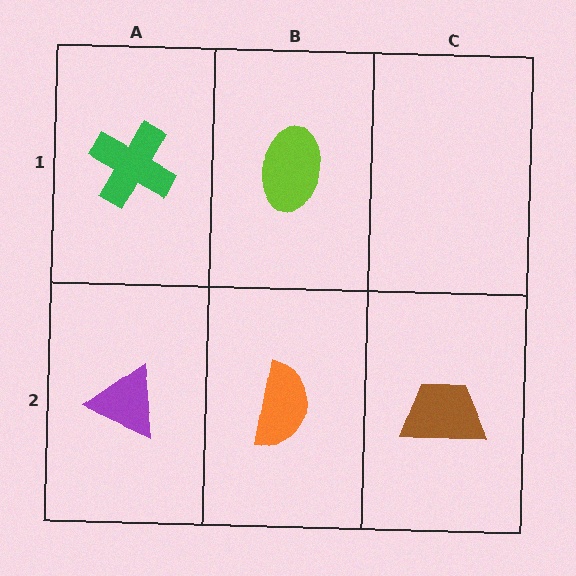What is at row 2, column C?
A brown trapezoid.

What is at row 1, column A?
A green cross.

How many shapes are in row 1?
2 shapes.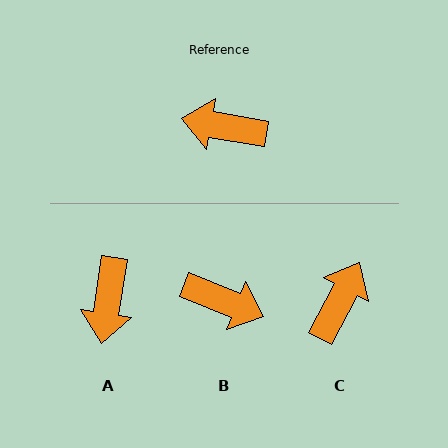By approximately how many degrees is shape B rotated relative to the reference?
Approximately 168 degrees counter-clockwise.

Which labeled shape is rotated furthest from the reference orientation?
B, about 168 degrees away.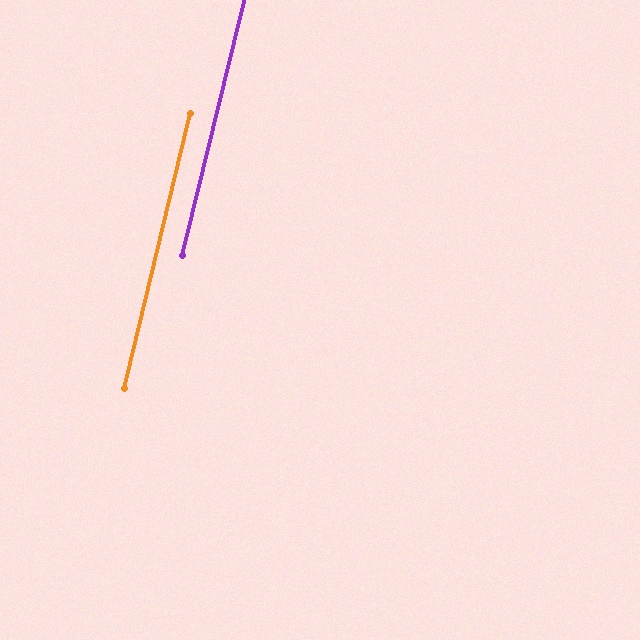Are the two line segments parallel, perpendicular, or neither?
Parallel — their directions differ by only 0.1°.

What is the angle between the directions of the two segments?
Approximately 0 degrees.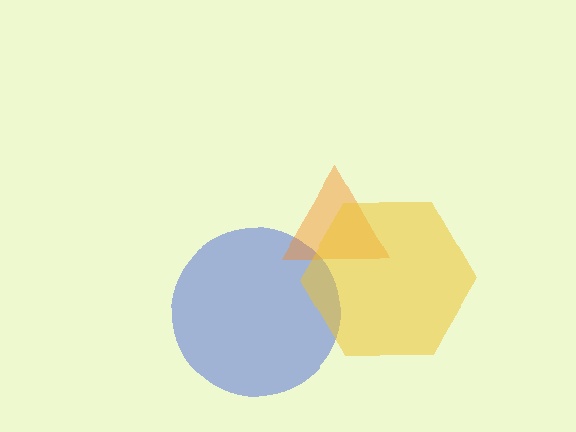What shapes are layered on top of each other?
The layered shapes are: a blue circle, an orange triangle, a yellow hexagon.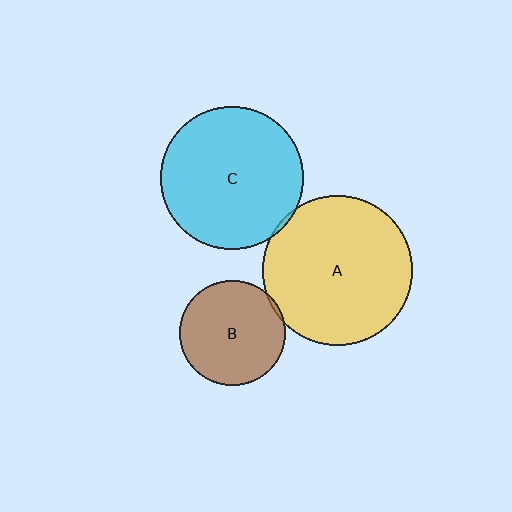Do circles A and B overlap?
Yes.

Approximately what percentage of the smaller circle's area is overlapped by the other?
Approximately 5%.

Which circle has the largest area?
Circle A (yellow).